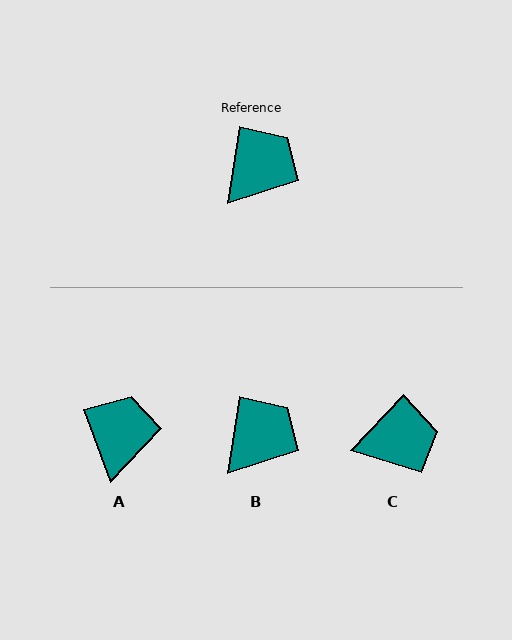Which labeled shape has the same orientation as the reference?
B.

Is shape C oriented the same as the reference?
No, it is off by about 35 degrees.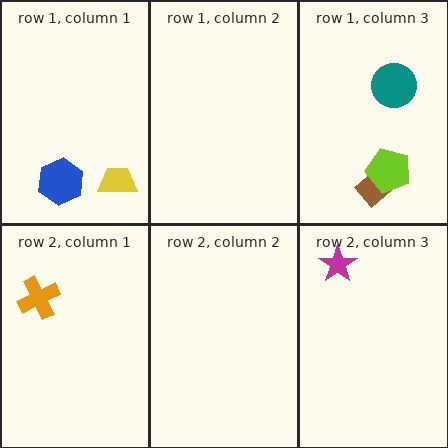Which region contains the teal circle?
The row 1, column 3 region.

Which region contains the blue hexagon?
The row 1, column 1 region.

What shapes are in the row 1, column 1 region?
The yellow trapezoid, the blue hexagon.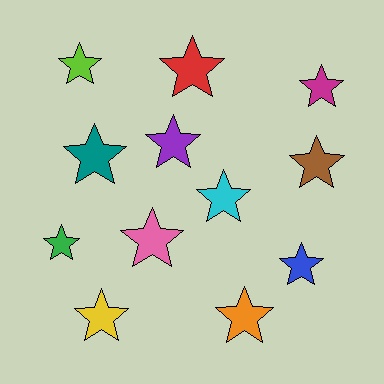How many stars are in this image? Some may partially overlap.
There are 12 stars.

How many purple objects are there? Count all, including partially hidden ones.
There is 1 purple object.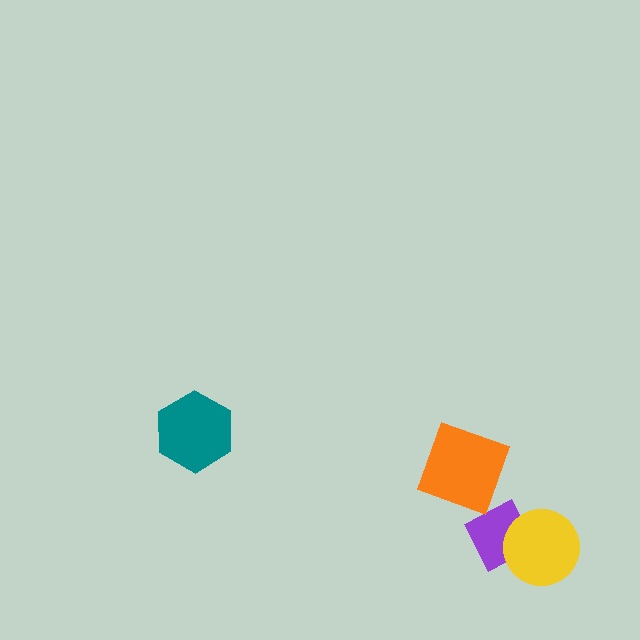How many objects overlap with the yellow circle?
1 object overlaps with the yellow circle.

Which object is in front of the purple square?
The yellow circle is in front of the purple square.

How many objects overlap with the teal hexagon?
0 objects overlap with the teal hexagon.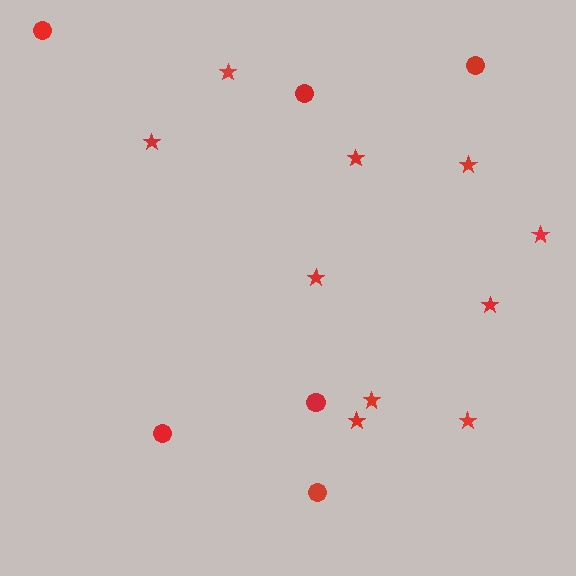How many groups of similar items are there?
There are 2 groups: one group of stars (10) and one group of circles (6).